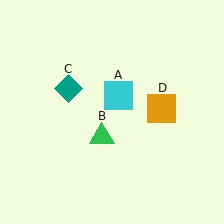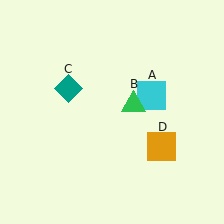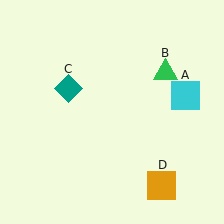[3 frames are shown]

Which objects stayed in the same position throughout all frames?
Teal diamond (object C) remained stationary.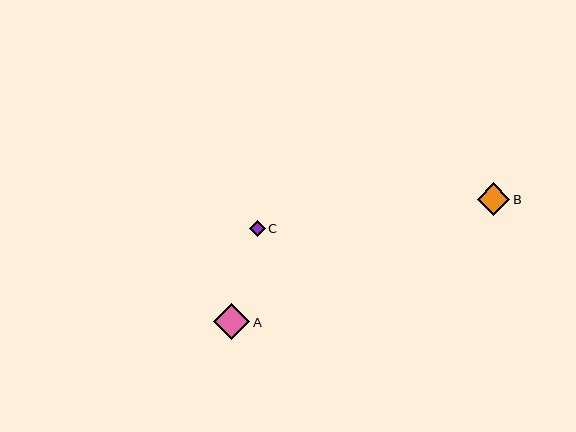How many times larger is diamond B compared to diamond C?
Diamond B is approximately 2.0 times the size of diamond C.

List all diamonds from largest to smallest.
From largest to smallest: A, B, C.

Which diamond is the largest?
Diamond A is the largest with a size of approximately 36 pixels.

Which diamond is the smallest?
Diamond C is the smallest with a size of approximately 16 pixels.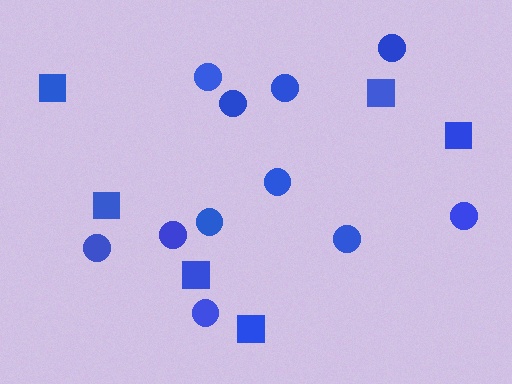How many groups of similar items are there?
There are 2 groups: one group of circles (11) and one group of squares (6).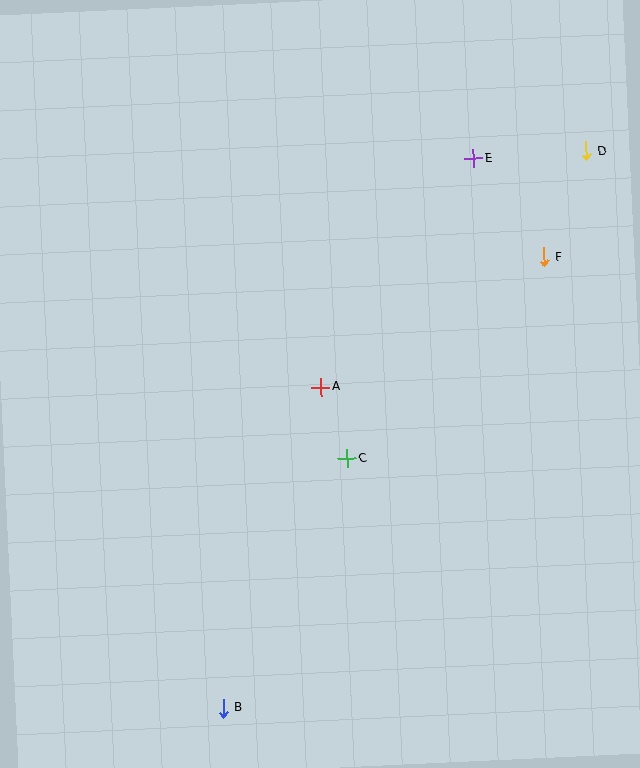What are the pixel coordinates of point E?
Point E is at (474, 158).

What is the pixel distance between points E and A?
The distance between E and A is 275 pixels.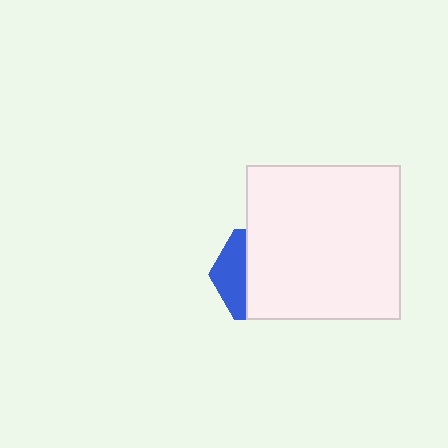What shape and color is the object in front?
The object in front is a white square.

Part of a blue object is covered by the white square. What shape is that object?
It is a hexagon.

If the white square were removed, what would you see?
You would see the complete blue hexagon.